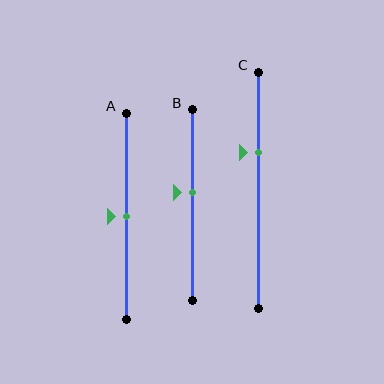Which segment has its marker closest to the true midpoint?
Segment A has its marker closest to the true midpoint.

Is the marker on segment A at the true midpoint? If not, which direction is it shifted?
Yes, the marker on segment A is at the true midpoint.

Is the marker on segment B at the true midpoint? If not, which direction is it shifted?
No, the marker on segment B is shifted upward by about 7% of the segment length.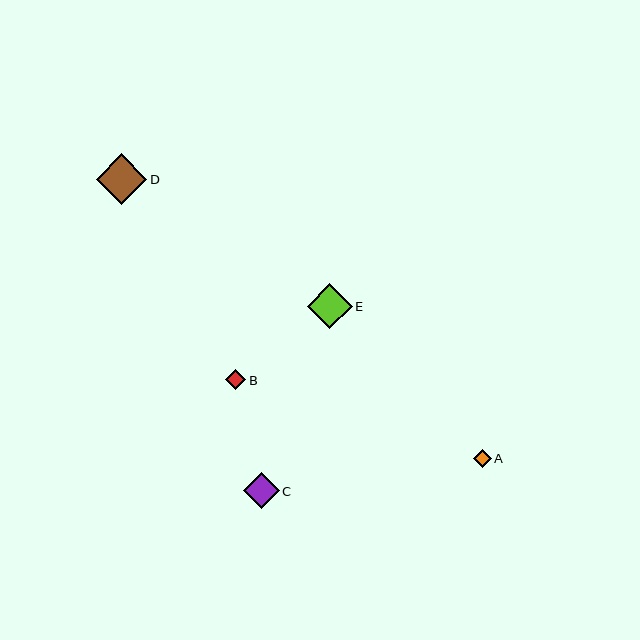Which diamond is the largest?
Diamond D is the largest with a size of approximately 51 pixels.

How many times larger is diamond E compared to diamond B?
Diamond E is approximately 2.2 times the size of diamond B.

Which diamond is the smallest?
Diamond A is the smallest with a size of approximately 18 pixels.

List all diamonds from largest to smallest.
From largest to smallest: D, E, C, B, A.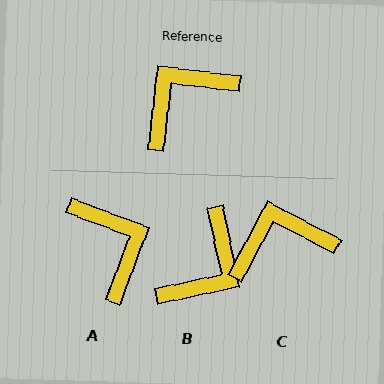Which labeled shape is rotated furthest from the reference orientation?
B, about 161 degrees away.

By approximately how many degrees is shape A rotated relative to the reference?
Approximately 104 degrees clockwise.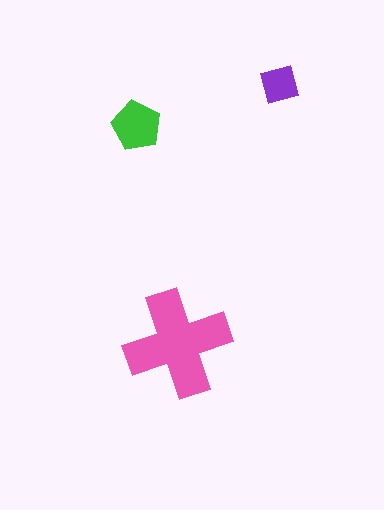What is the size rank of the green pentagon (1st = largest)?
2nd.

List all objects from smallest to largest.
The purple square, the green pentagon, the pink cross.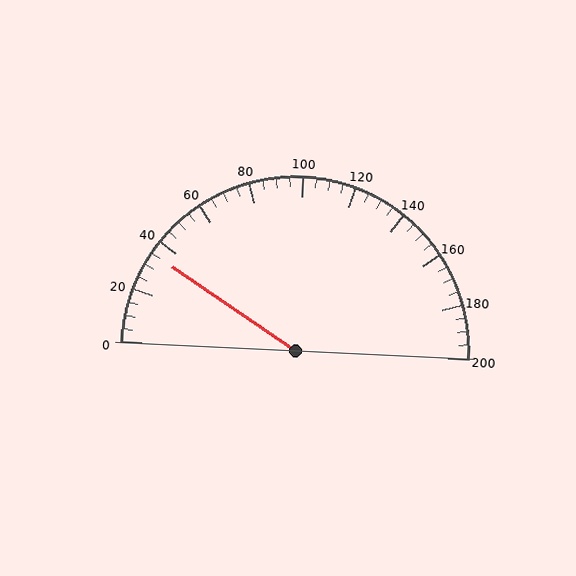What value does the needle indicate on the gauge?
The needle indicates approximately 35.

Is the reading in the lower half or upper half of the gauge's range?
The reading is in the lower half of the range (0 to 200).